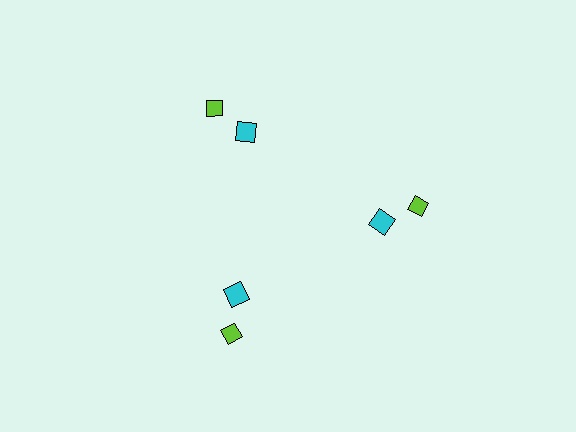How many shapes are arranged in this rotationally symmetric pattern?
There are 6 shapes, arranged in 3 groups of 2.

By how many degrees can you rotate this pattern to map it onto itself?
The pattern maps onto itself every 120 degrees of rotation.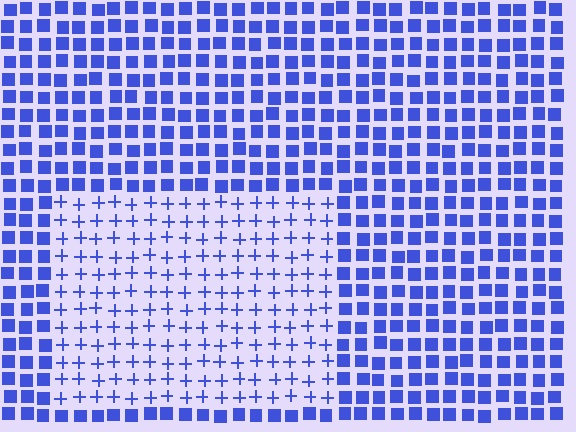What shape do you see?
I see a rectangle.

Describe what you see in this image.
The image is filled with small blue elements arranged in a uniform grid. A rectangle-shaped region contains plus signs, while the surrounding area contains squares. The boundary is defined purely by the change in element shape.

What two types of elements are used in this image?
The image uses plus signs inside the rectangle region and squares outside it.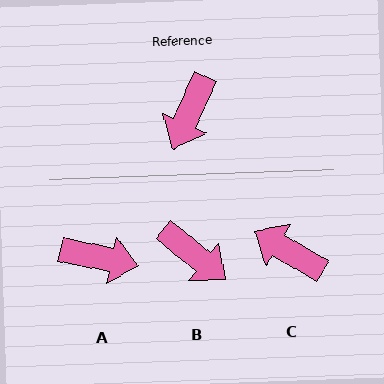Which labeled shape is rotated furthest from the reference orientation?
A, about 103 degrees away.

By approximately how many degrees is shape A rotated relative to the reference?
Approximately 103 degrees counter-clockwise.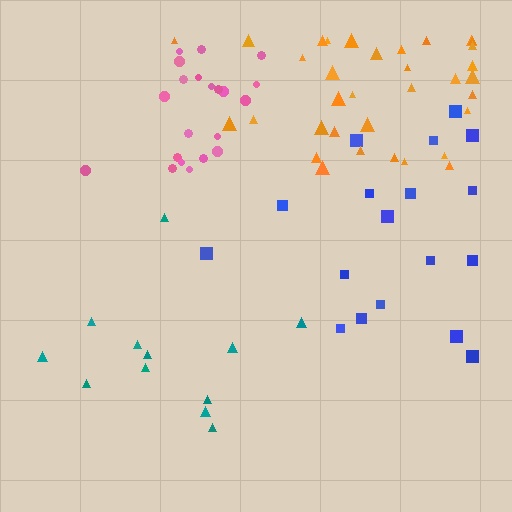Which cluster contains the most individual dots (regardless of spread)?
Orange (34).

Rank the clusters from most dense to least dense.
pink, orange, teal, blue.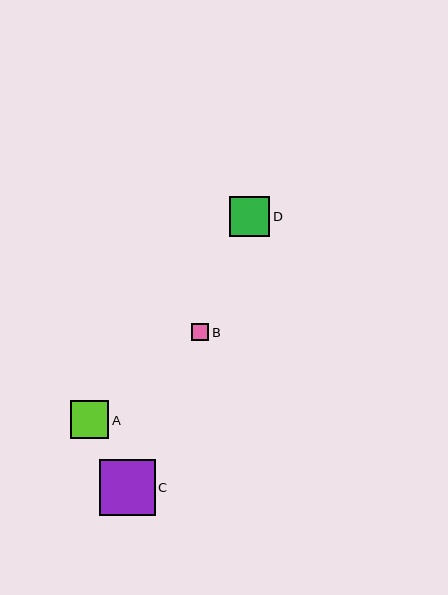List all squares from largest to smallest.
From largest to smallest: C, D, A, B.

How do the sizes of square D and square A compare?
Square D and square A are approximately the same size.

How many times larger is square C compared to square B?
Square C is approximately 3.3 times the size of square B.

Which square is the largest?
Square C is the largest with a size of approximately 56 pixels.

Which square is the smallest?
Square B is the smallest with a size of approximately 17 pixels.